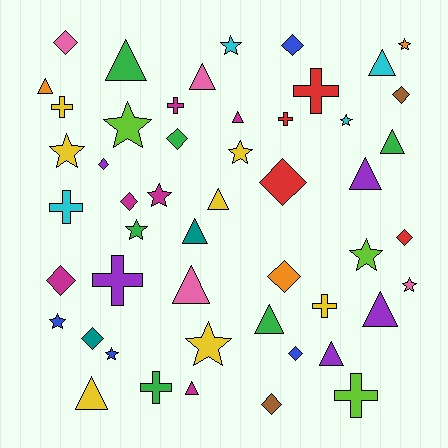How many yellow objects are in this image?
There are 7 yellow objects.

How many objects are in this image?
There are 50 objects.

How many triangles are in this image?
There are 15 triangles.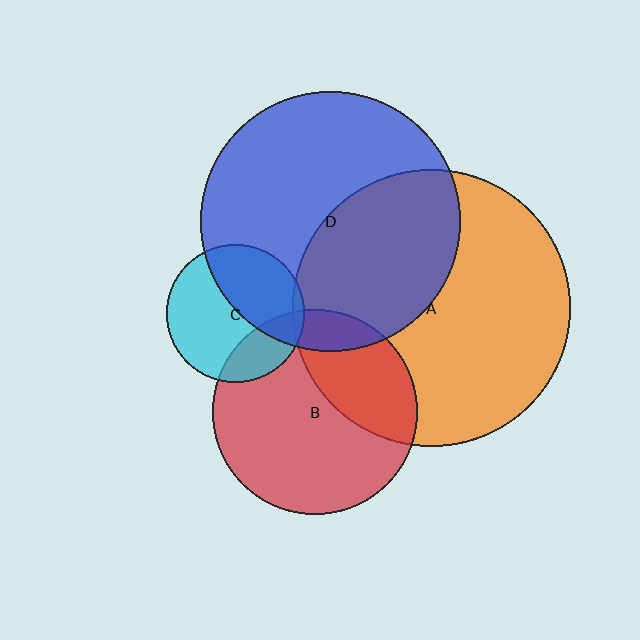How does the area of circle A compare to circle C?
Approximately 4.0 times.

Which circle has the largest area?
Circle A (orange).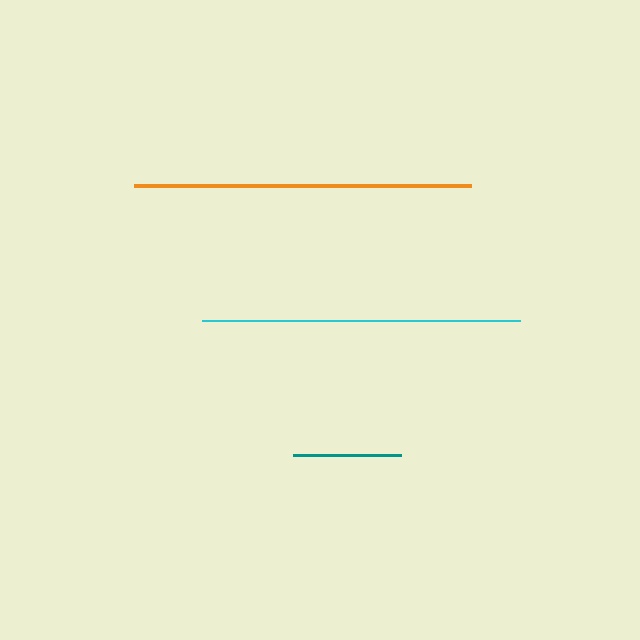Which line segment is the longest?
The orange line is the longest at approximately 336 pixels.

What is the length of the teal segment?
The teal segment is approximately 108 pixels long.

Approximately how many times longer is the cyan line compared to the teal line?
The cyan line is approximately 2.9 times the length of the teal line.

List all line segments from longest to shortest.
From longest to shortest: orange, cyan, teal.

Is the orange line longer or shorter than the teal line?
The orange line is longer than the teal line.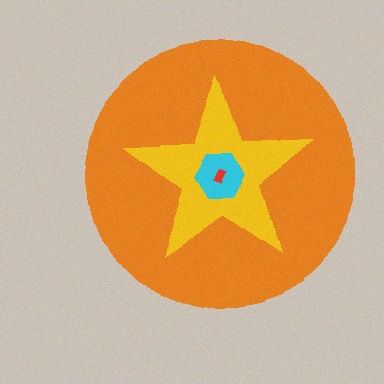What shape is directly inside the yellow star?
The cyan hexagon.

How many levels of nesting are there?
4.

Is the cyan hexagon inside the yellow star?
Yes.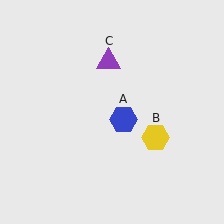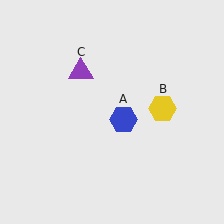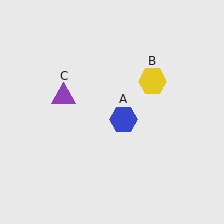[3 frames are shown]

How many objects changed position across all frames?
2 objects changed position: yellow hexagon (object B), purple triangle (object C).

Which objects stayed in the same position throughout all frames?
Blue hexagon (object A) remained stationary.